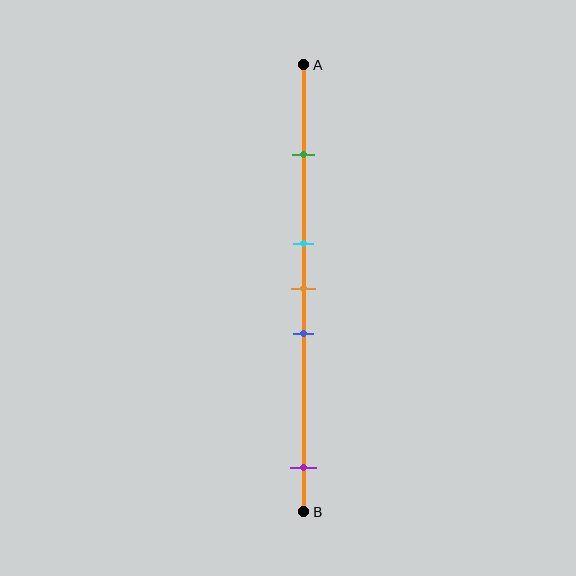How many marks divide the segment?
There are 5 marks dividing the segment.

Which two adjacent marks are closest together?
The cyan and orange marks are the closest adjacent pair.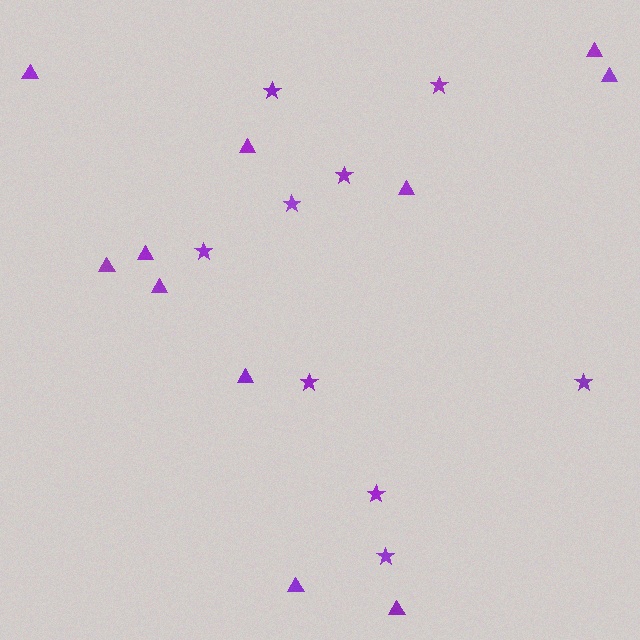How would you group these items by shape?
There are 2 groups: one group of triangles (11) and one group of stars (9).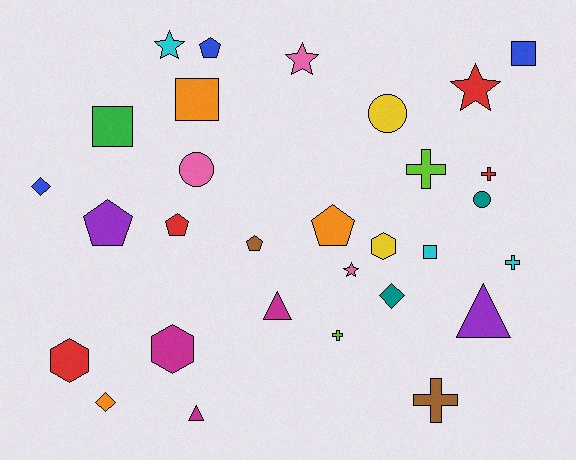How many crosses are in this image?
There are 5 crosses.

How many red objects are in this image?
There are 4 red objects.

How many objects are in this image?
There are 30 objects.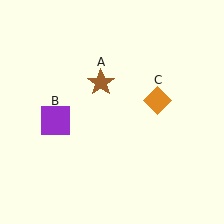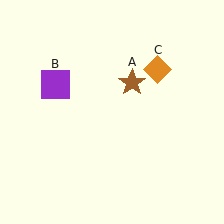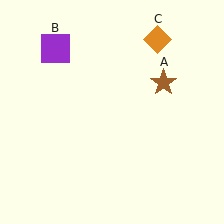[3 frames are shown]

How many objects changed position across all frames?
3 objects changed position: brown star (object A), purple square (object B), orange diamond (object C).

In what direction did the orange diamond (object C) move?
The orange diamond (object C) moved up.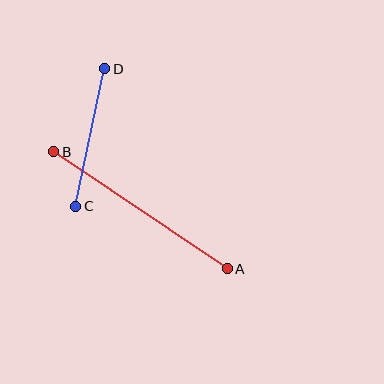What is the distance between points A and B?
The distance is approximately 209 pixels.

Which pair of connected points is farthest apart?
Points A and B are farthest apart.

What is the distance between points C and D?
The distance is approximately 141 pixels.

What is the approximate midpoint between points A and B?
The midpoint is at approximately (140, 210) pixels.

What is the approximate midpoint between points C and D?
The midpoint is at approximately (90, 137) pixels.